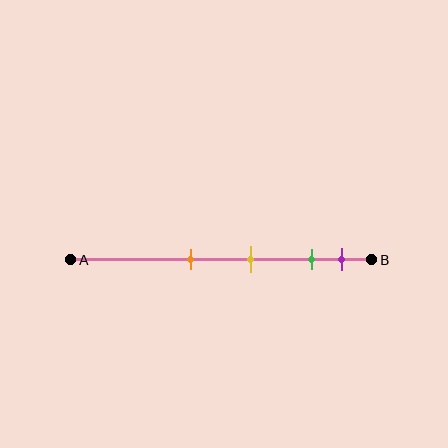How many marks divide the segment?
There are 4 marks dividing the segment.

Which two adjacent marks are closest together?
The green and purple marks are the closest adjacent pair.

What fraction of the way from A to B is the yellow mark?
The yellow mark is approximately 60% (0.6) of the way from A to B.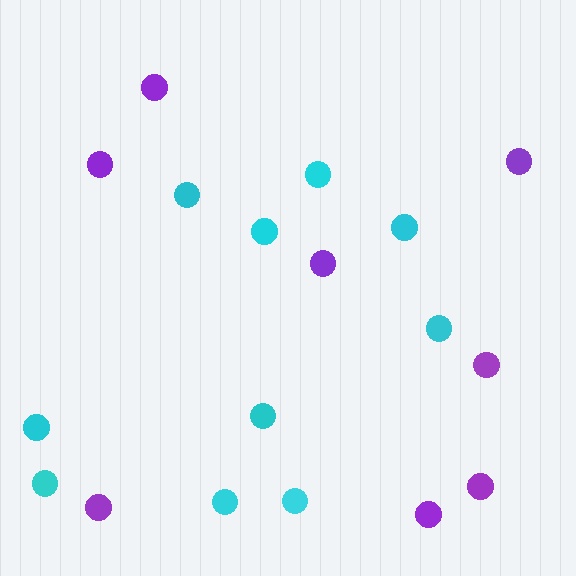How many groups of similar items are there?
There are 2 groups: one group of cyan circles (10) and one group of purple circles (8).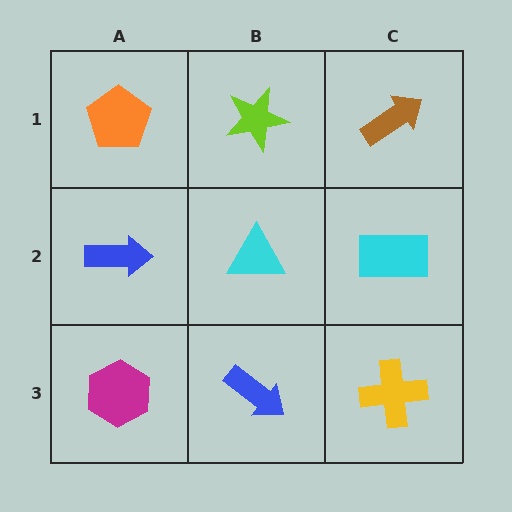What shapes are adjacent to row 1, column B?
A cyan triangle (row 2, column B), an orange pentagon (row 1, column A), a brown arrow (row 1, column C).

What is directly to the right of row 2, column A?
A cyan triangle.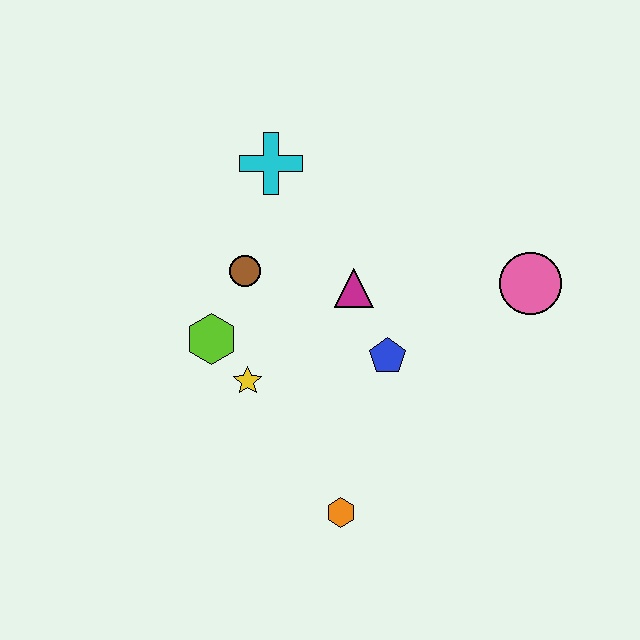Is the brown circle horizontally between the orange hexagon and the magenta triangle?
No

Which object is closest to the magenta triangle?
The blue pentagon is closest to the magenta triangle.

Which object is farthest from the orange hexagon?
The cyan cross is farthest from the orange hexagon.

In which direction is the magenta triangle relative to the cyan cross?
The magenta triangle is below the cyan cross.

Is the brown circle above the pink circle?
Yes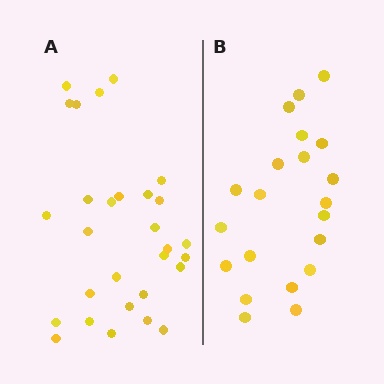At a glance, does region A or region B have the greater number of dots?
Region A (the left region) has more dots.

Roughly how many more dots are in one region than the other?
Region A has roughly 8 or so more dots than region B.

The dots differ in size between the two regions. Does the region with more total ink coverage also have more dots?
No. Region B has more total ink coverage because its dots are larger, but region A actually contains more individual dots. Total area can be misleading — the number of items is what matters here.